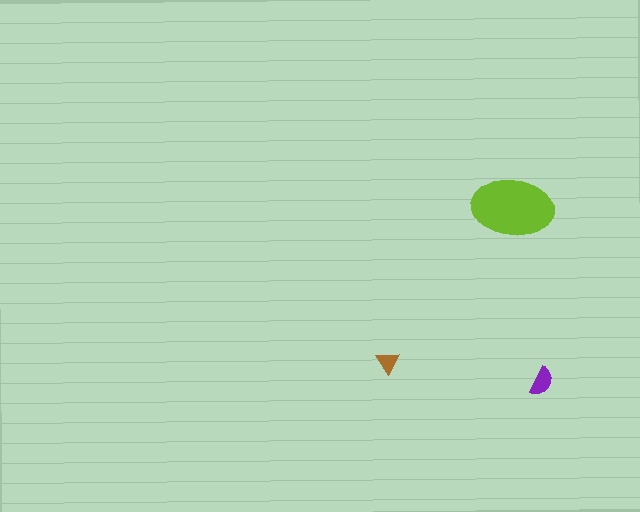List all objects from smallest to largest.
The brown triangle, the purple semicircle, the lime ellipse.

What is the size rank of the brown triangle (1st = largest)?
3rd.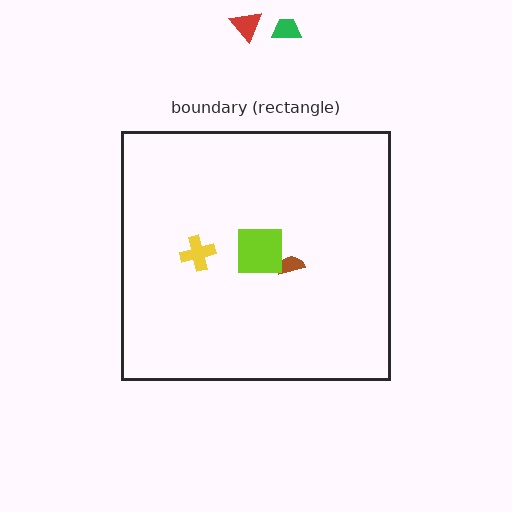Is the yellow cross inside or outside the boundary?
Inside.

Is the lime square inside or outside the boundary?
Inside.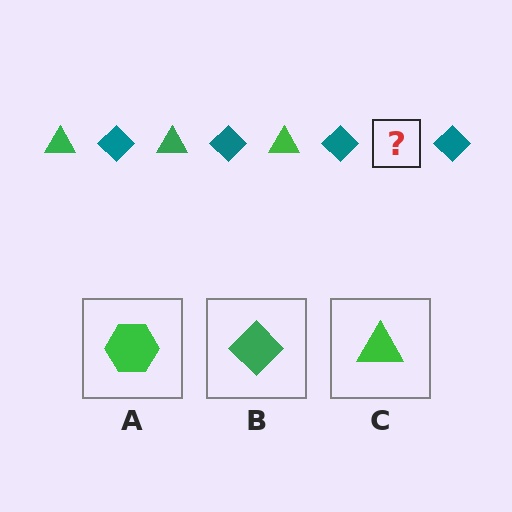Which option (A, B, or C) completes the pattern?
C.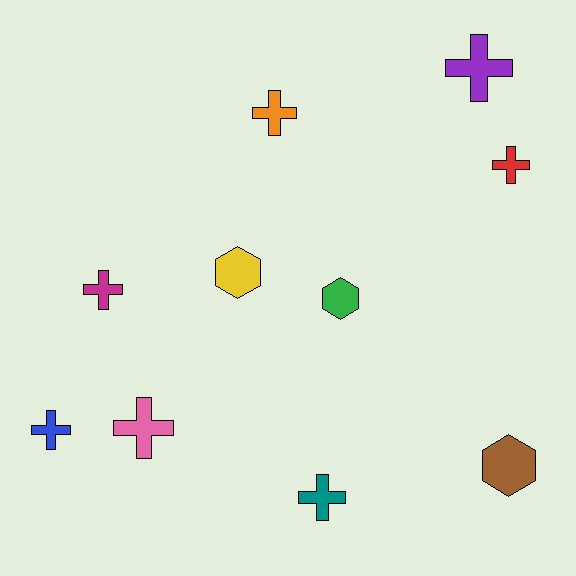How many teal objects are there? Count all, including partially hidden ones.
There is 1 teal object.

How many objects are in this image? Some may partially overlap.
There are 10 objects.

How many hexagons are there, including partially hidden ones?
There are 3 hexagons.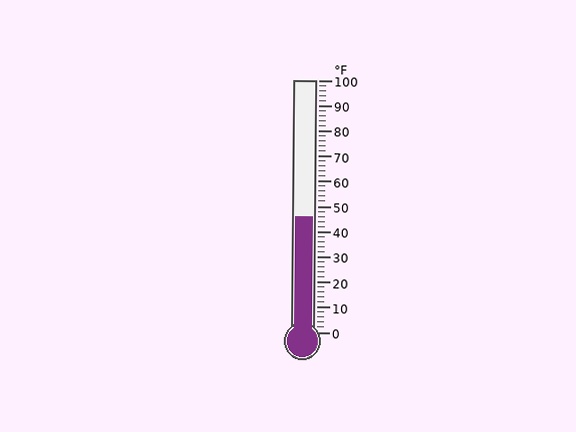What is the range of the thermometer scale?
The thermometer scale ranges from 0°F to 100°F.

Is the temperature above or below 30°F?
The temperature is above 30°F.